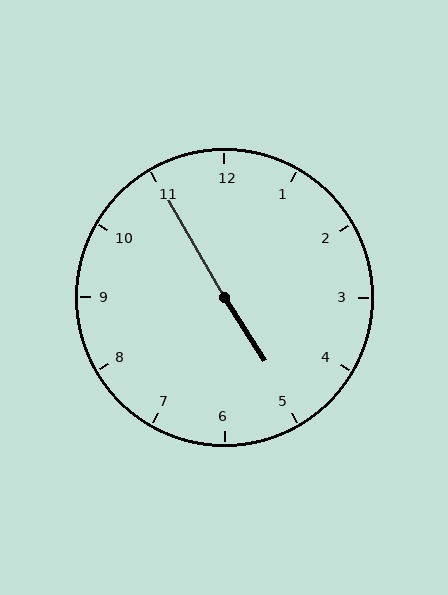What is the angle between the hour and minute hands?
Approximately 178 degrees.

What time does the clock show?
4:55.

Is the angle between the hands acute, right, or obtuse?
It is obtuse.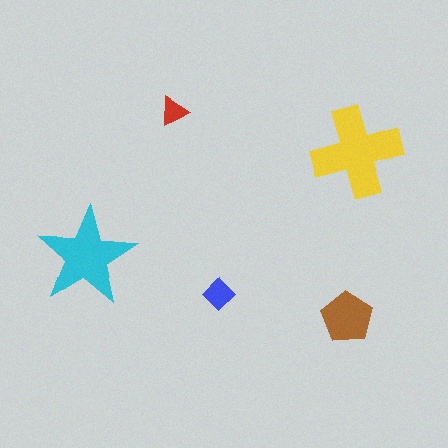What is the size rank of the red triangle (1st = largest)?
5th.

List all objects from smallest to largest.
The red triangle, the blue diamond, the brown pentagon, the cyan star, the yellow cross.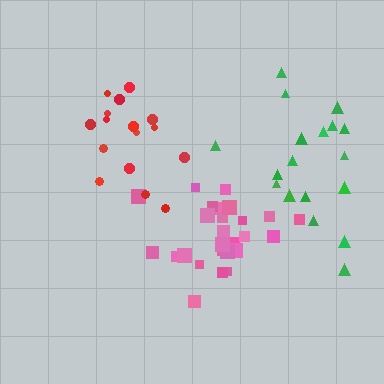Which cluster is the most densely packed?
Red.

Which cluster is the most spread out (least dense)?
Green.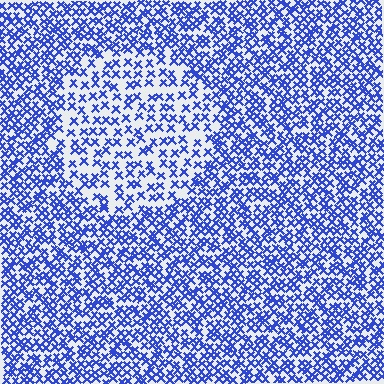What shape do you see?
I see a circle.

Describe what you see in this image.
The image contains small blue elements arranged at two different densities. A circle-shaped region is visible where the elements are less densely packed than the surrounding area.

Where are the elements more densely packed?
The elements are more densely packed outside the circle boundary.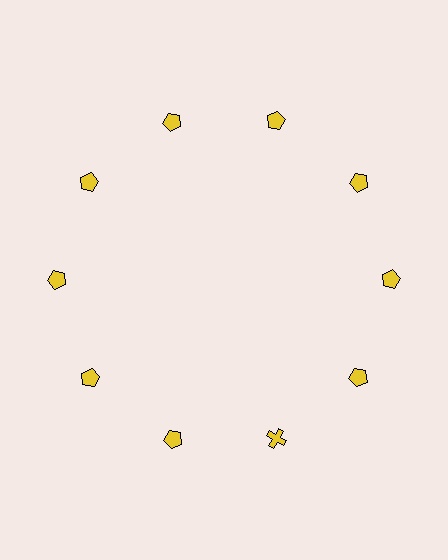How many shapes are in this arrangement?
There are 10 shapes arranged in a ring pattern.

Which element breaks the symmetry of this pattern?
The yellow cross at roughly the 5 o'clock position breaks the symmetry. All other shapes are yellow pentagons.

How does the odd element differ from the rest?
It has a different shape: cross instead of pentagon.